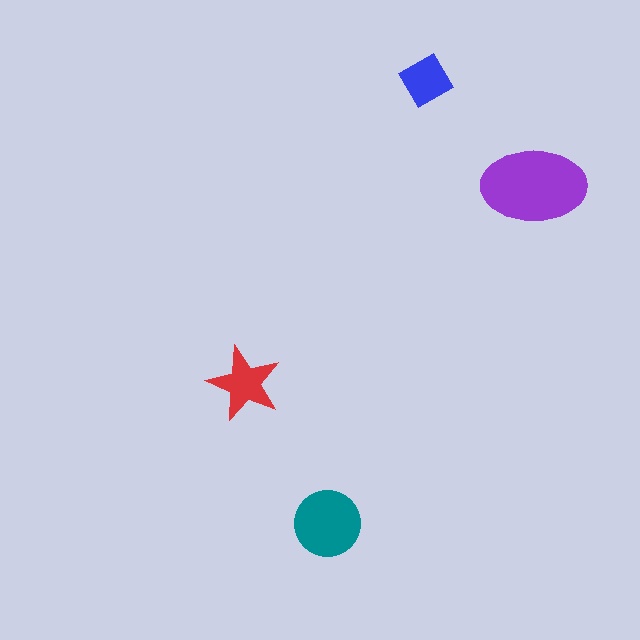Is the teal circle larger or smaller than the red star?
Larger.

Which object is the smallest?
The blue diamond.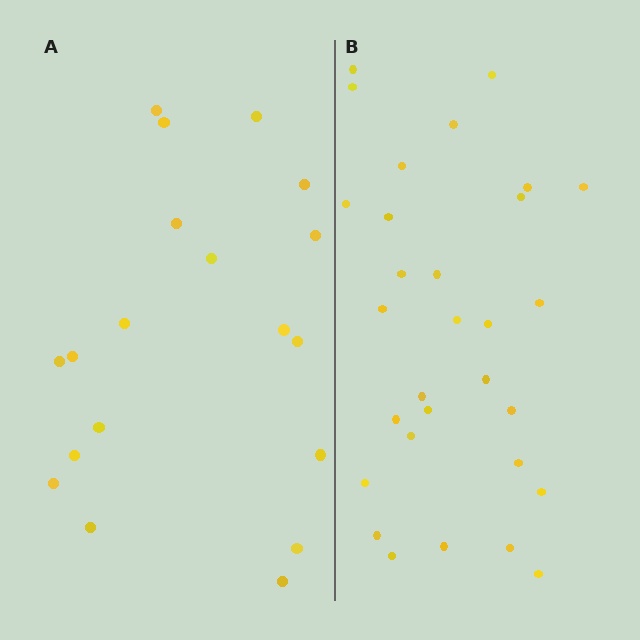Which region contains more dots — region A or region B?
Region B (the right region) has more dots.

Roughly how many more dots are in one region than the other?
Region B has roughly 12 or so more dots than region A.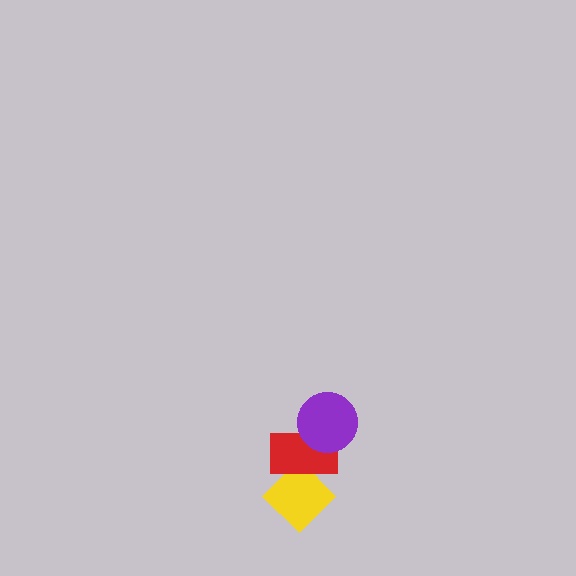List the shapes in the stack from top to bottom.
From top to bottom: the purple circle, the red rectangle, the yellow diamond.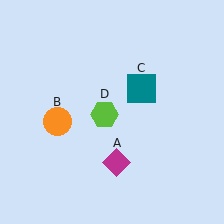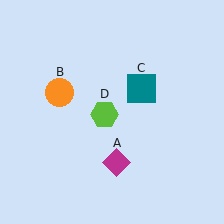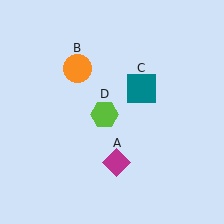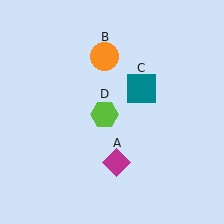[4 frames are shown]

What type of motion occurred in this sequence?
The orange circle (object B) rotated clockwise around the center of the scene.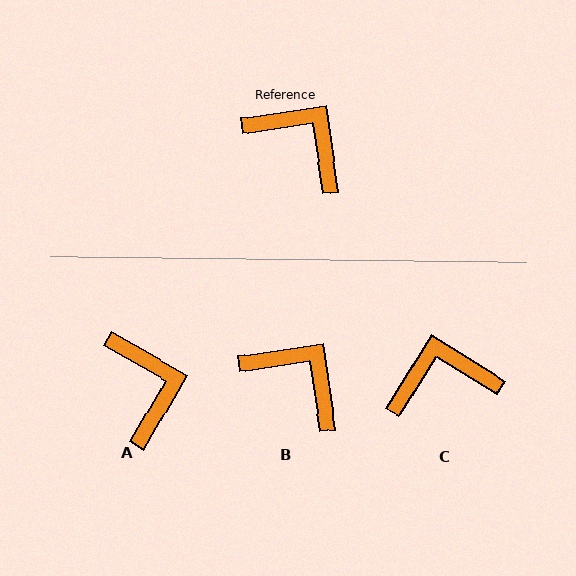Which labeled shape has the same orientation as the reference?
B.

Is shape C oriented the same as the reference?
No, it is off by about 50 degrees.